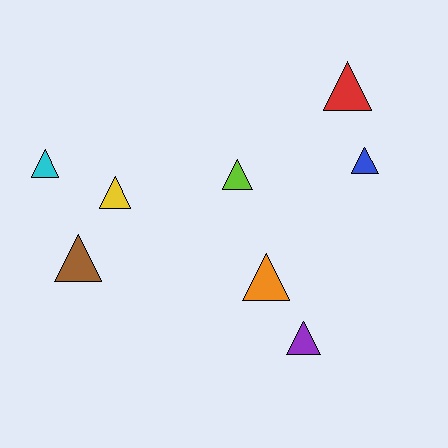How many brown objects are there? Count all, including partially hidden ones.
There is 1 brown object.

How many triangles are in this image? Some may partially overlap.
There are 8 triangles.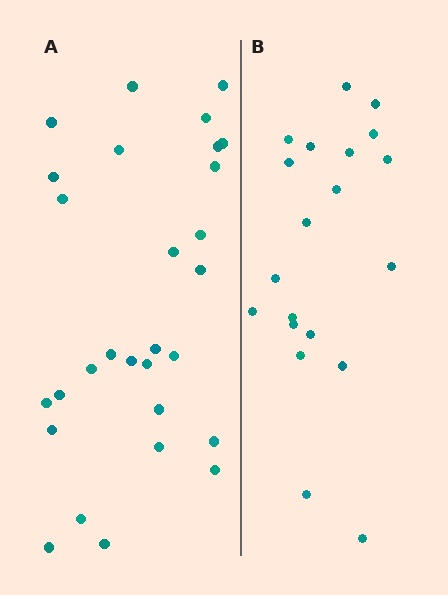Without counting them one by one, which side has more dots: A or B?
Region A (the left region) has more dots.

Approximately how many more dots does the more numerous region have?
Region A has roughly 8 or so more dots than region B.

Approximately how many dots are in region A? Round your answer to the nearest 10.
About 30 dots. (The exact count is 29, which rounds to 30.)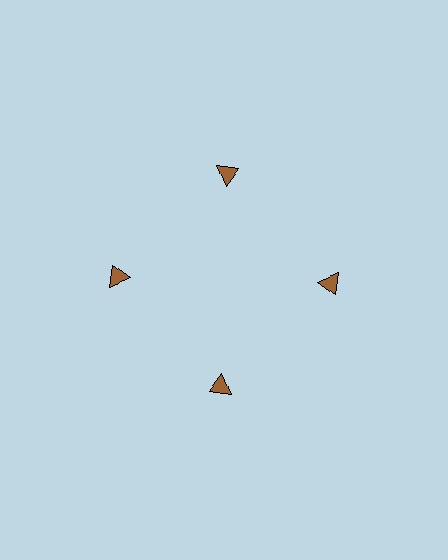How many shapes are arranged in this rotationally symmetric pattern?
There are 4 shapes, arranged in 4 groups of 1.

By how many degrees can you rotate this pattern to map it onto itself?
The pattern maps onto itself every 90 degrees of rotation.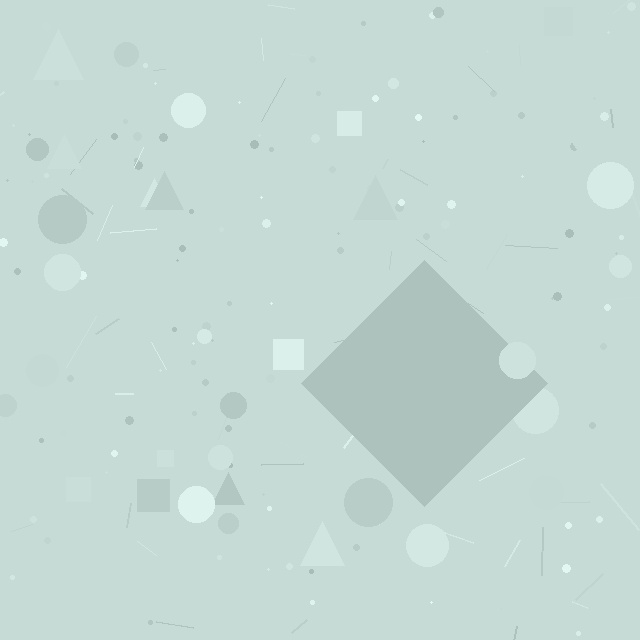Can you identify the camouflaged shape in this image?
The camouflaged shape is a diamond.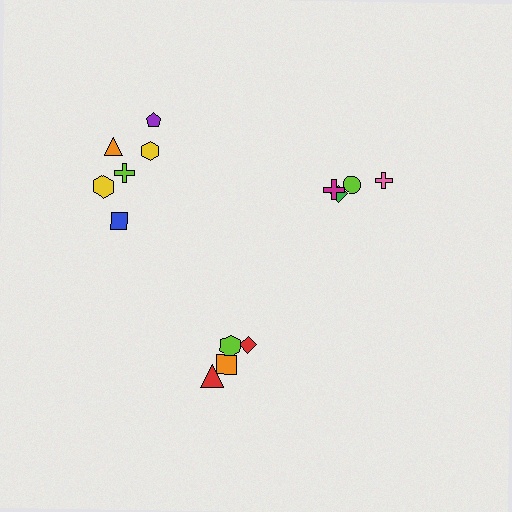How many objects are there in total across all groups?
There are 14 objects.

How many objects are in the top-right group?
There are 4 objects.